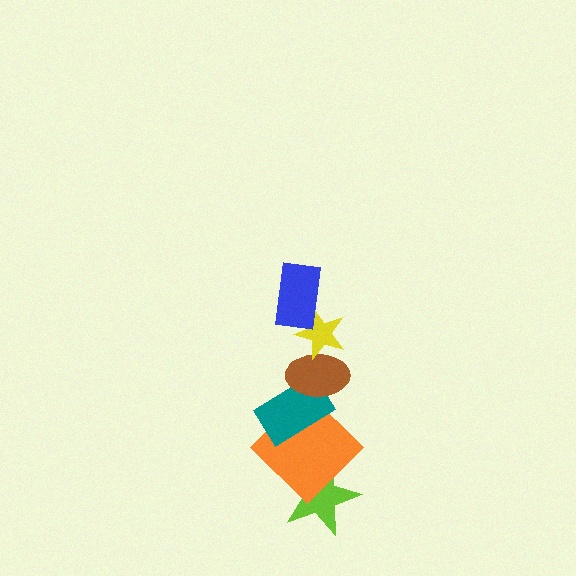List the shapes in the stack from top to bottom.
From top to bottom: the blue rectangle, the yellow star, the brown ellipse, the teal rectangle, the orange diamond, the lime star.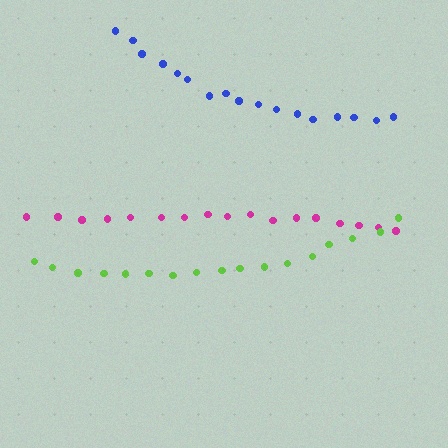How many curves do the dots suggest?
There are 3 distinct paths.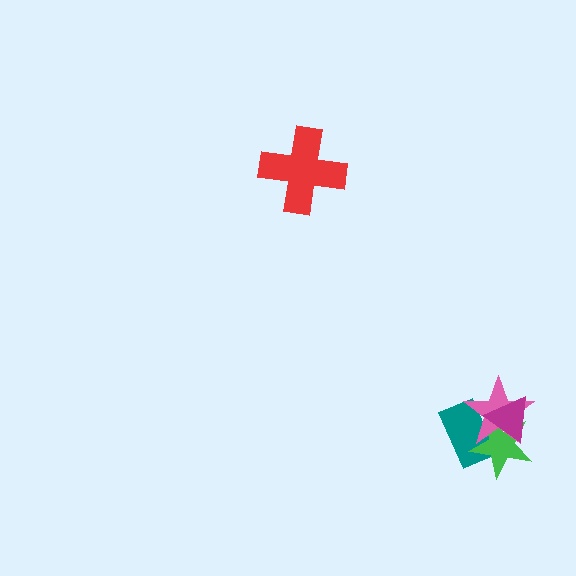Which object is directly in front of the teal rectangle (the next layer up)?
The green star is directly in front of the teal rectangle.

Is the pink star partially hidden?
Yes, it is partially covered by another shape.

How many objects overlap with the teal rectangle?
3 objects overlap with the teal rectangle.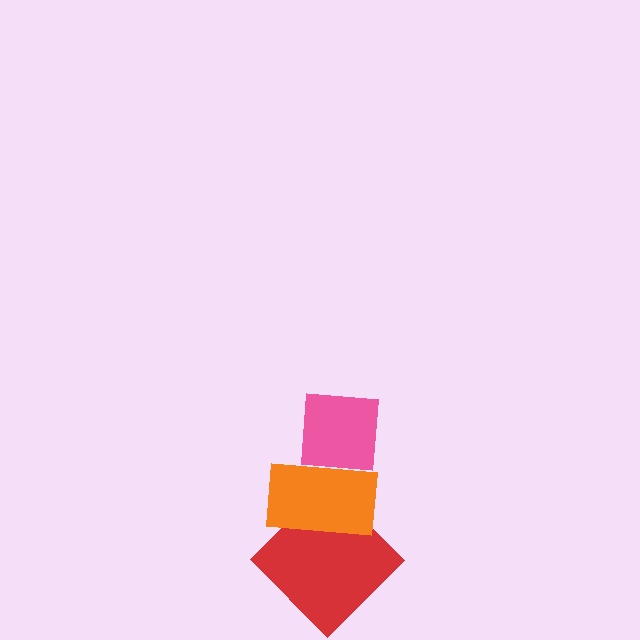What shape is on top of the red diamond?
The orange rectangle is on top of the red diamond.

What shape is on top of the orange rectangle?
The pink square is on top of the orange rectangle.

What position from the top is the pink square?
The pink square is 1st from the top.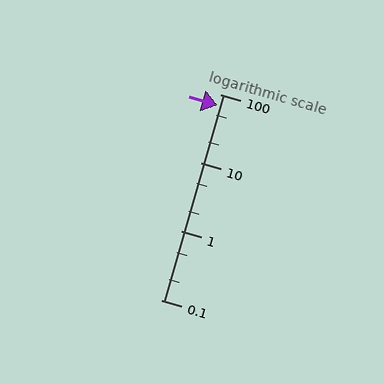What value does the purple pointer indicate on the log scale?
The pointer indicates approximately 68.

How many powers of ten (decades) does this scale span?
The scale spans 3 decades, from 0.1 to 100.